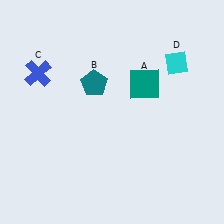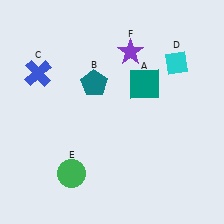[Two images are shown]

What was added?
A green circle (E), a purple star (F) were added in Image 2.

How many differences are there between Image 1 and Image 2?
There are 2 differences between the two images.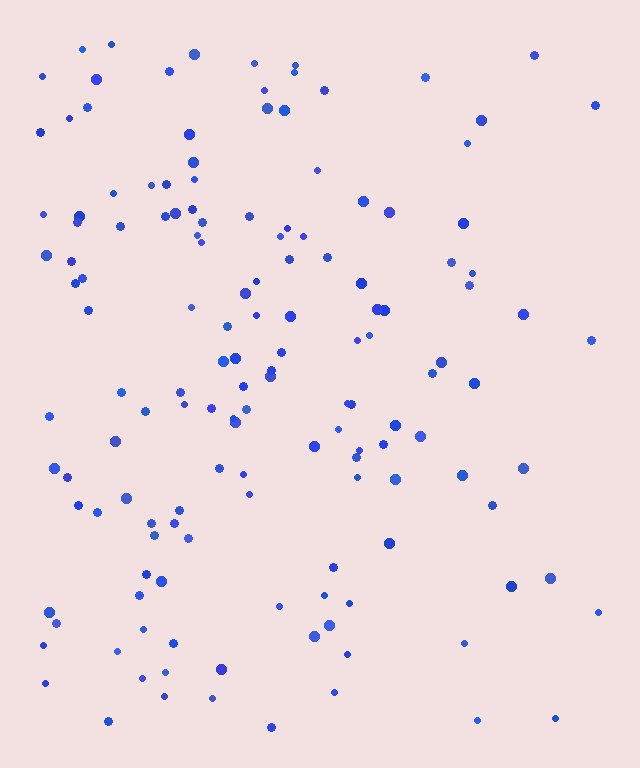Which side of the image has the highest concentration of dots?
The left.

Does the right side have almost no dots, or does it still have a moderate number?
Still a moderate number, just noticeably fewer than the left.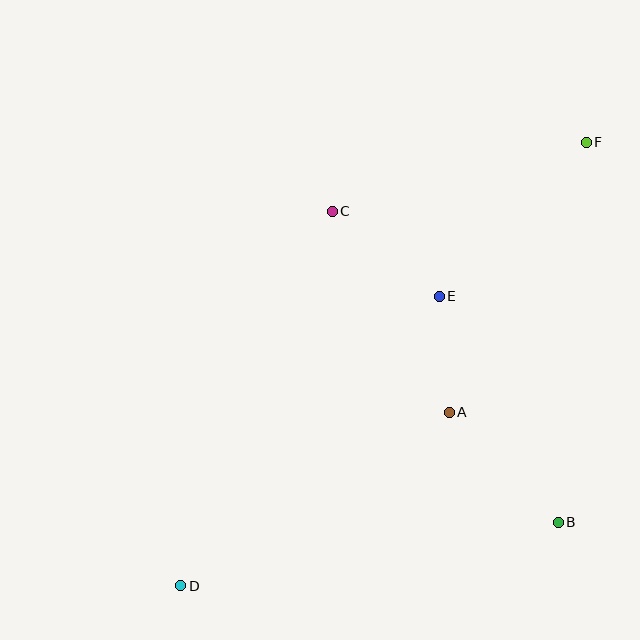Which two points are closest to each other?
Points A and E are closest to each other.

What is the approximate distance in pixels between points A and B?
The distance between A and B is approximately 155 pixels.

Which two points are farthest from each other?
Points D and F are farthest from each other.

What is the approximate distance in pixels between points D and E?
The distance between D and E is approximately 388 pixels.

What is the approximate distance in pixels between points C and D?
The distance between C and D is approximately 404 pixels.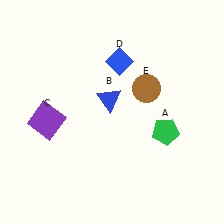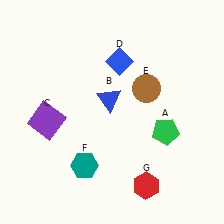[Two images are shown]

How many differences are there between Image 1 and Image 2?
There are 2 differences between the two images.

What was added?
A teal hexagon (F), a red hexagon (G) were added in Image 2.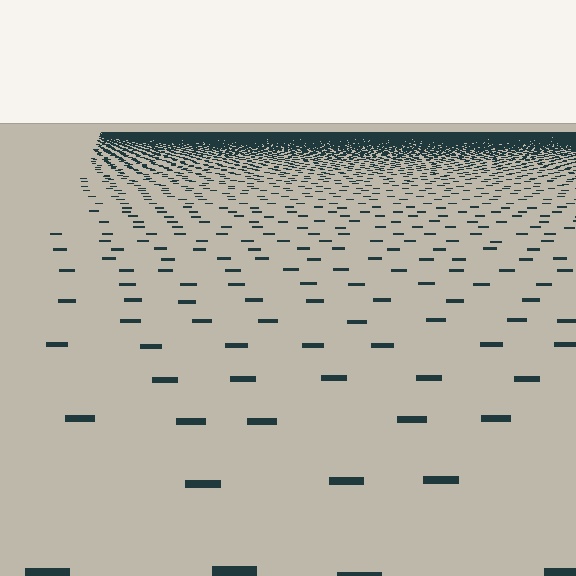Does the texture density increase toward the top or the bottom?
Density increases toward the top.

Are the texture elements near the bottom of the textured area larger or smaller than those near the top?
Larger. Near the bottom, elements are closer to the viewer and appear at a bigger on-screen size.